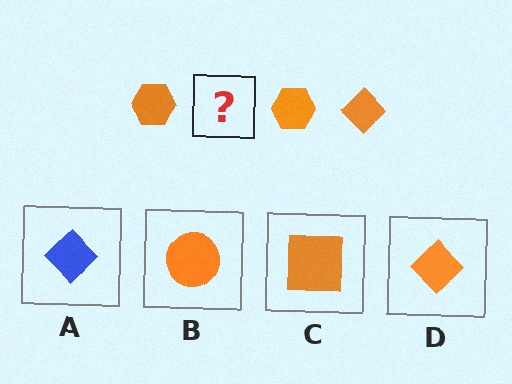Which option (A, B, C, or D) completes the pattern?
D.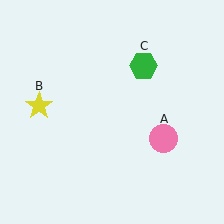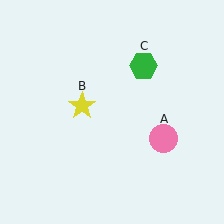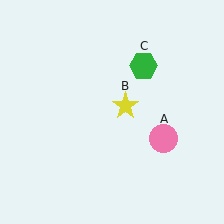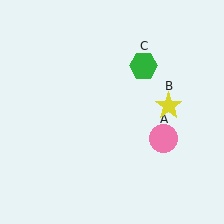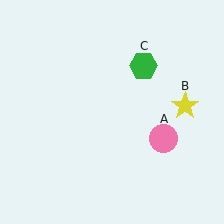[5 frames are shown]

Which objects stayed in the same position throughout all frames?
Pink circle (object A) and green hexagon (object C) remained stationary.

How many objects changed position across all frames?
1 object changed position: yellow star (object B).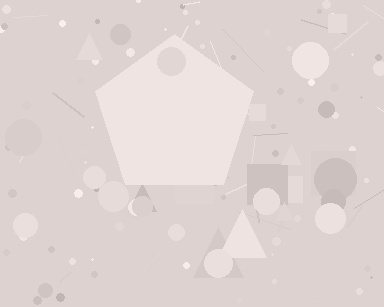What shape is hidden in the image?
A pentagon is hidden in the image.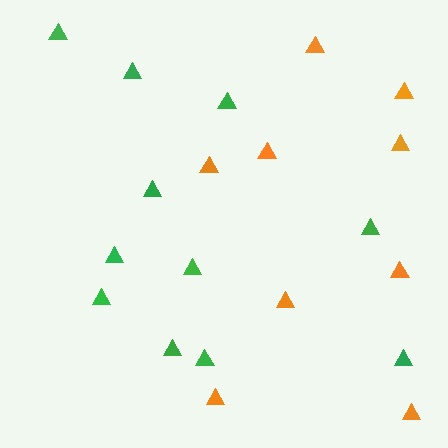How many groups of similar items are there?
There are 2 groups: one group of green triangles (11) and one group of orange triangles (9).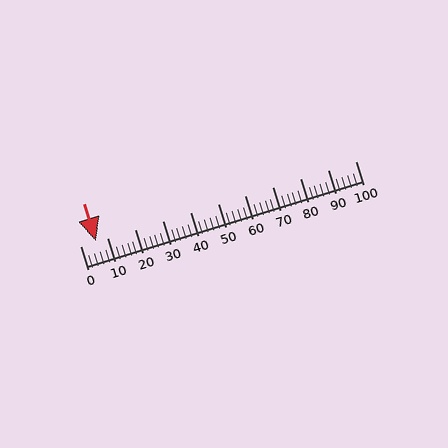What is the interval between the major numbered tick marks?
The major tick marks are spaced 10 units apart.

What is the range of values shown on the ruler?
The ruler shows values from 0 to 100.